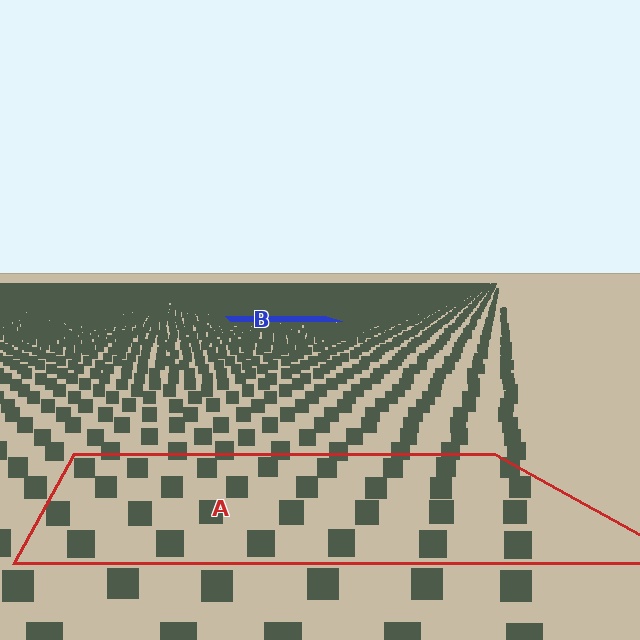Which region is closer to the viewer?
Region A is closer. The texture elements there are larger and more spread out.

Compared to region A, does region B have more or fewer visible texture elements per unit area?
Region B has more texture elements per unit area — they are packed more densely because it is farther away.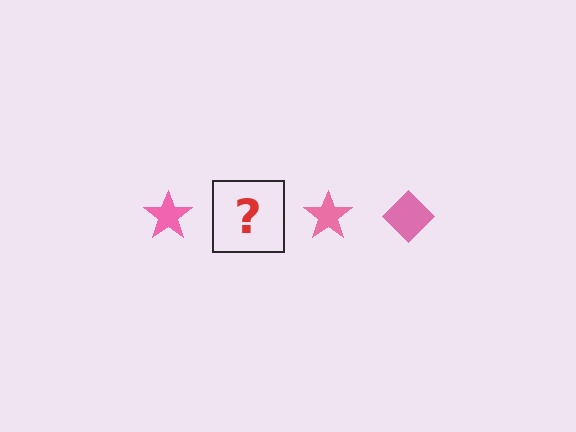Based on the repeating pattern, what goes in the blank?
The blank should be a pink diamond.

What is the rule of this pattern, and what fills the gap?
The rule is that the pattern cycles through star, diamond shapes in pink. The gap should be filled with a pink diamond.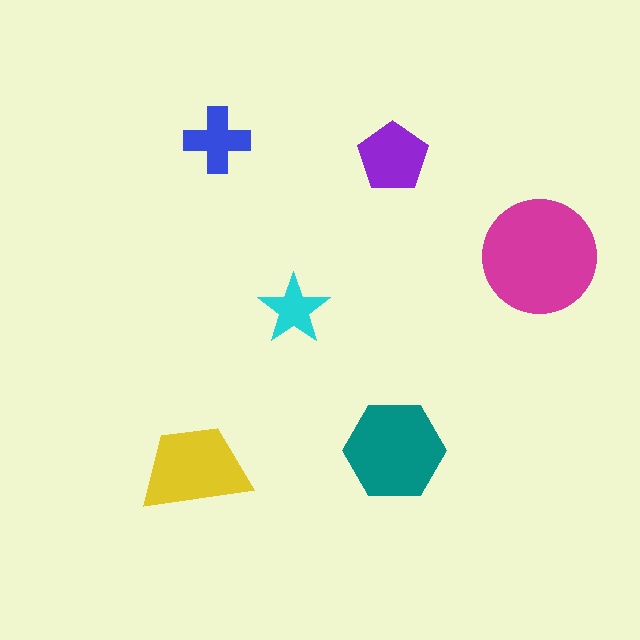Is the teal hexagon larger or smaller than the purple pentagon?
Larger.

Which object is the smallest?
The cyan star.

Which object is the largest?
The magenta circle.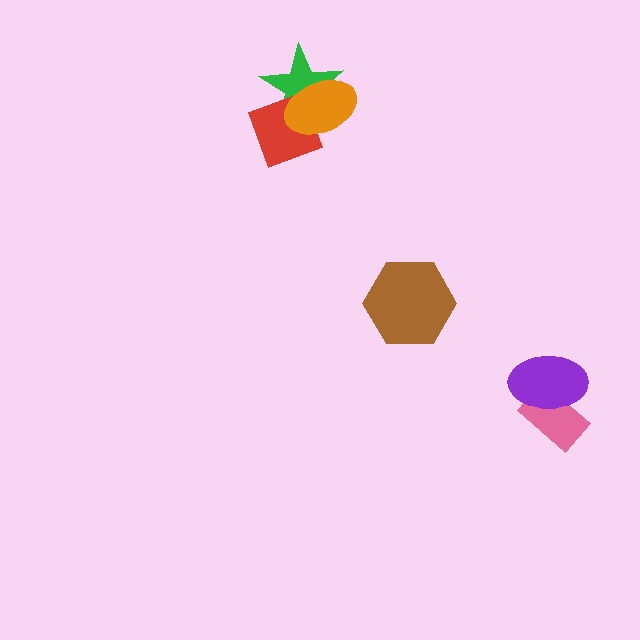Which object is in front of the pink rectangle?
The purple ellipse is in front of the pink rectangle.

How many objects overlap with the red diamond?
2 objects overlap with the red diamond.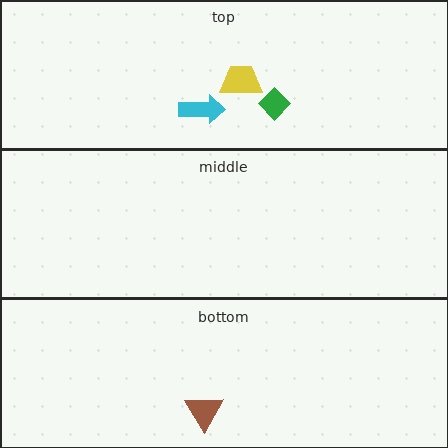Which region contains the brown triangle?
The bottom region.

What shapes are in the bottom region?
The brown triangle.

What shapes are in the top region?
The yellow trapezoid, the green diamond, the cyan arrow.